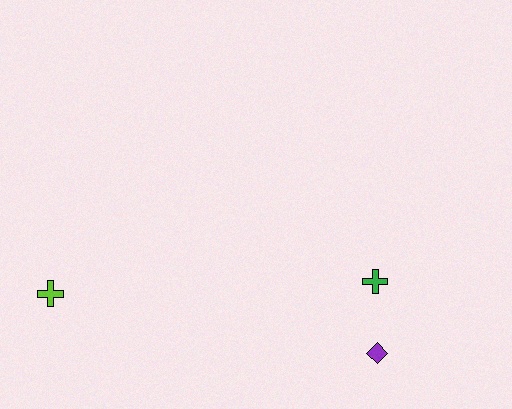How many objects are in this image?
There are 3 objects.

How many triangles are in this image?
There are no triangles.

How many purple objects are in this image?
There is 1 purple object.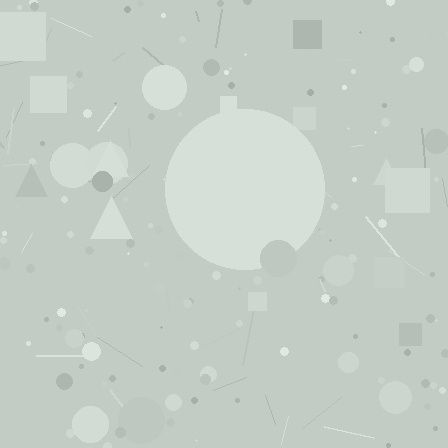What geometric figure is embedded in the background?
A circle is embedded in the background.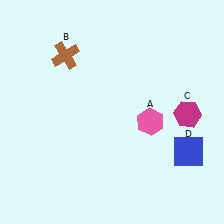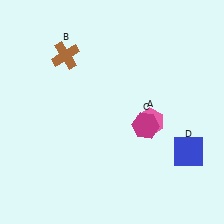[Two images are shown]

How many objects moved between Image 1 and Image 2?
1 object moved between the two images.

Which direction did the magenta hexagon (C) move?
The magenta hexagon (C) moved left.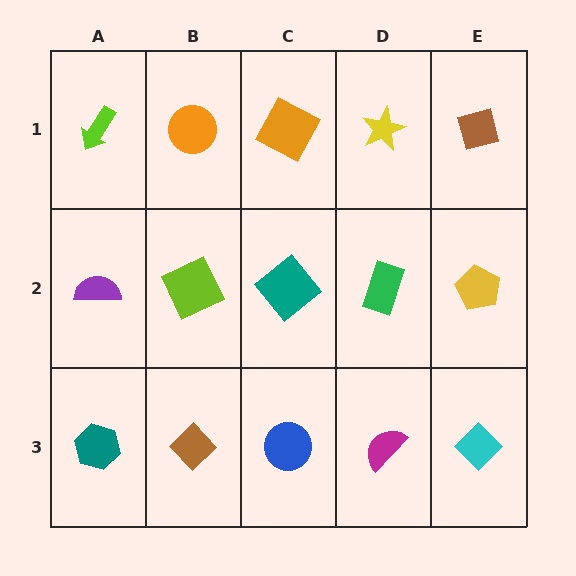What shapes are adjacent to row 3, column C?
A teal diamond (row 2, column C), a brown diamond (row 3, column B), a magenta semicircle (row 3, column D).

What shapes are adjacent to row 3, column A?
A purple semicircle (row 2, column A), a brown diamond (row 3, column B).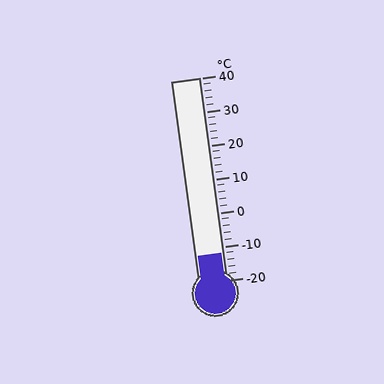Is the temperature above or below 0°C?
The temperature is below 0°C.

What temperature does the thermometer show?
The thermometer shows approximately -12°C.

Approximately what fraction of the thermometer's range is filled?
The thermometer is filled to approximately 15% of its range.